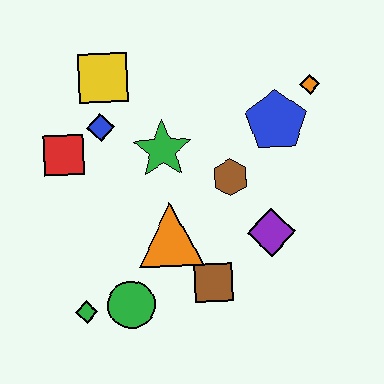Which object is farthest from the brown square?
The yellow square is farthest from the brown square.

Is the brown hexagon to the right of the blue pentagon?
No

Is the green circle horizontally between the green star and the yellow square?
Yes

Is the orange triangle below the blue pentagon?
Yes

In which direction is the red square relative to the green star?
The red square is to the left of the green star.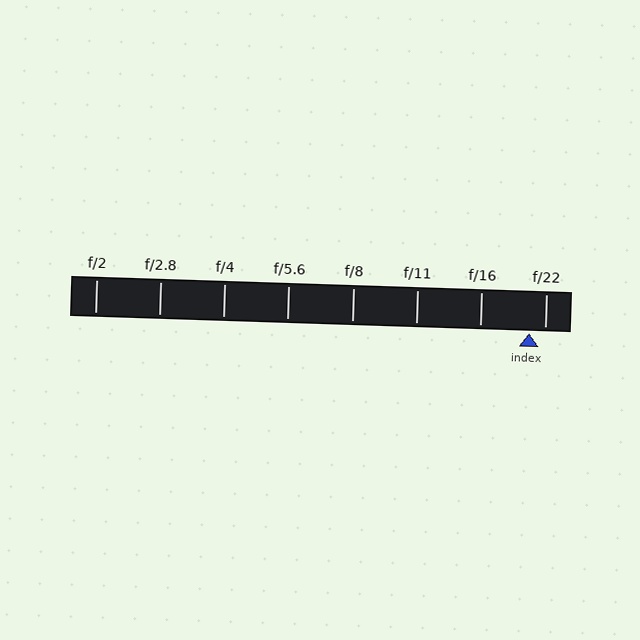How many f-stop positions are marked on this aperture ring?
There are 8 f-stop positions marked.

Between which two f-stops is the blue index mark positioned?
The index mark is between f/16 and f/22.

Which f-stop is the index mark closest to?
The index mark is closest to f/22.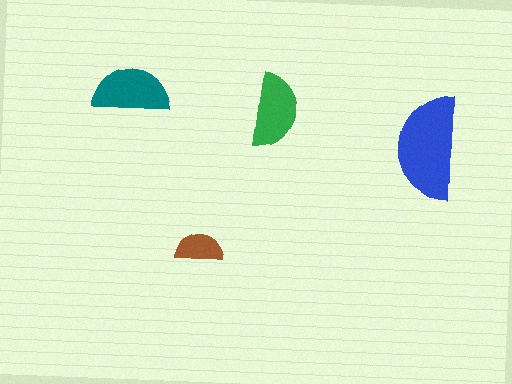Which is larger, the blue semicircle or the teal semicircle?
The blue one.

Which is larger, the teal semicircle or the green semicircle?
The teal one.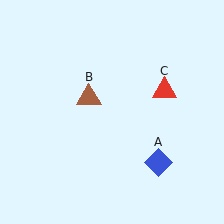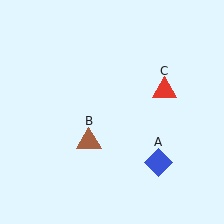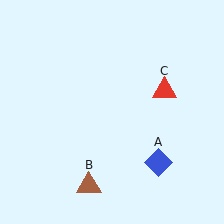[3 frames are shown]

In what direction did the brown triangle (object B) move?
The brown triangle (object B) moved down.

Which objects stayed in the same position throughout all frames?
Blue diamond (object A) and red triangle (object C) remained stationary.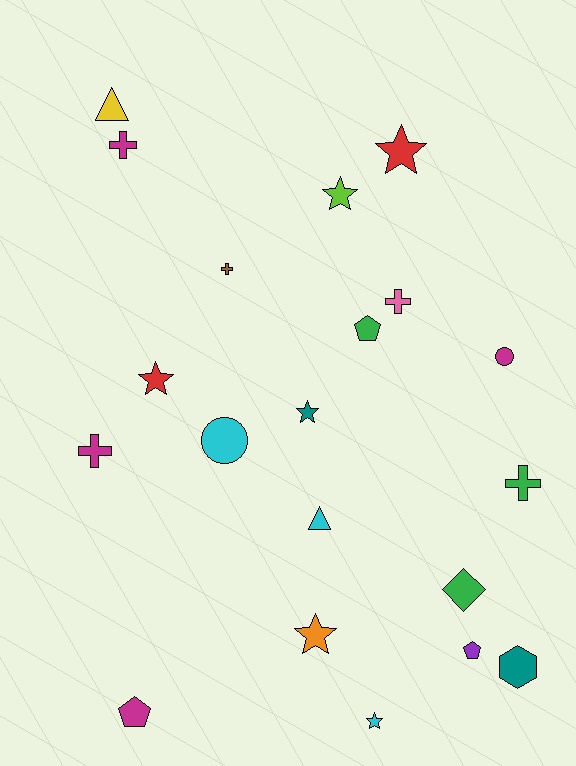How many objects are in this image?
There are 20 objects.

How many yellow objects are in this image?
There is 1 yellow object.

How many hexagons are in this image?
There is 1 hexagon.